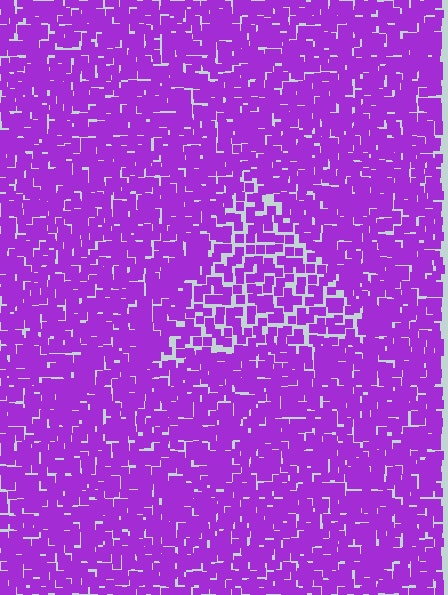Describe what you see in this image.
The image contains small purple elements arranged at two different densities. A triangle-shaped region is visible where the elements are less densely packed than the surrounding area.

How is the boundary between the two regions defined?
The boundary is defined by a change in element density (approximately 1.6x ratio). All elements are the same color, size, and shape.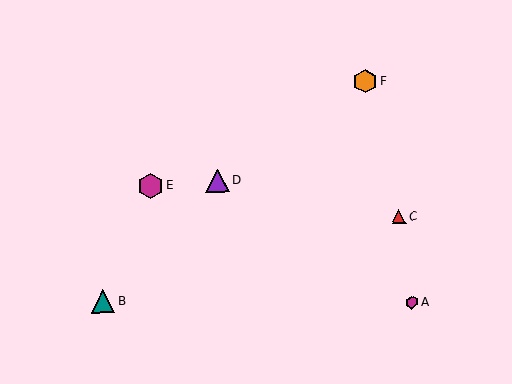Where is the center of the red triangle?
The center of the red triangle is at (399, 217).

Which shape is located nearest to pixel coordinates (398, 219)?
The red triangle (labeled C) at (399, 217) is nearest to that location.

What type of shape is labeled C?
Shape C is a red triangle.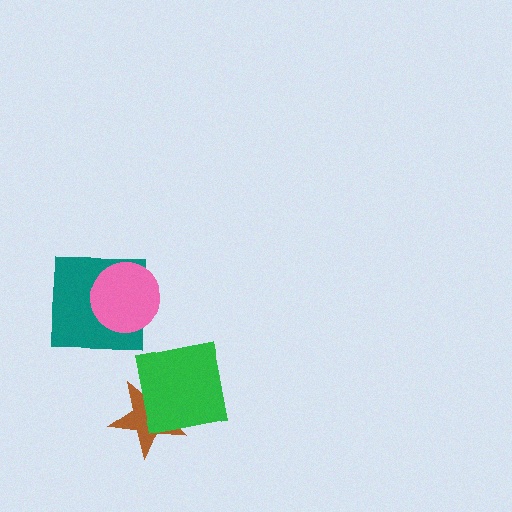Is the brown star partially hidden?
Yes, it is partially covered by another shape.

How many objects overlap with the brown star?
1 object overlaps with the brown star.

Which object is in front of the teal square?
The pink circle is in front of the teal square.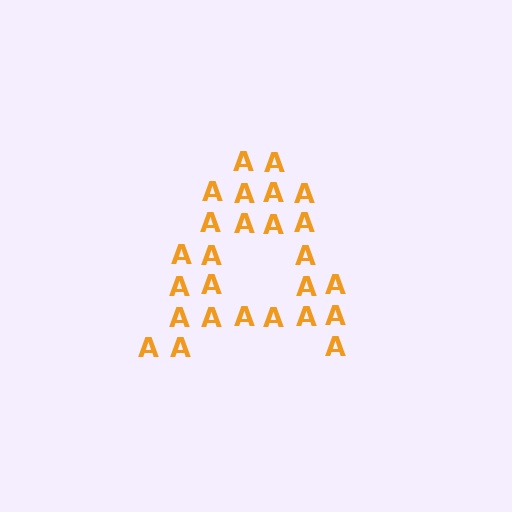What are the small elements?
The small elements are letter A's.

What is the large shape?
The large shape is the letter A.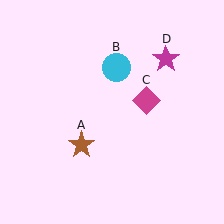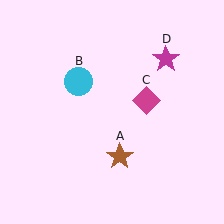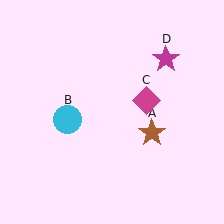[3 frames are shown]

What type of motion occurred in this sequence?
The brown star (object A), cyan circle (object B) rotated counterclockwise around the center of the scene.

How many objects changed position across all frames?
2 objects changed position: brown star (object A), cyan circle (object B).